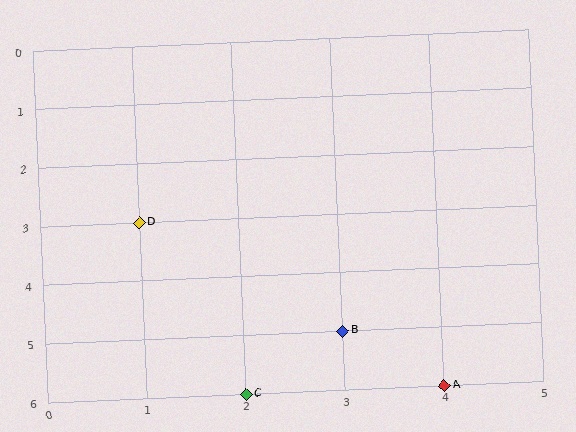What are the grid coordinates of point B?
Point B is at grid coordinates (3, 5).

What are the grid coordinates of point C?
Point C is at grid coordinates (2, 6).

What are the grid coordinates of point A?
Point A is at grid coordinates (4, 6).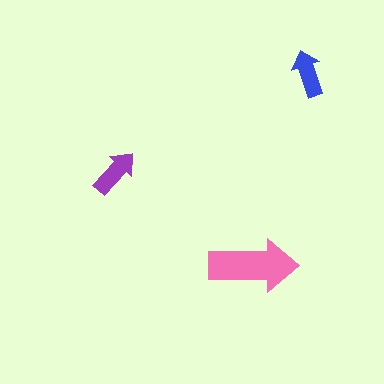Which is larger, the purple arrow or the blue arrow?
The purple one.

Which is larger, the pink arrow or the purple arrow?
The pink one.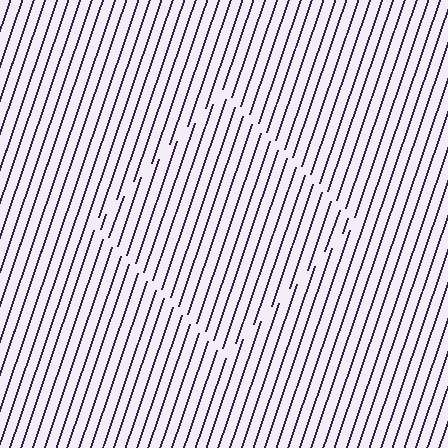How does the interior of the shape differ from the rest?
The interior of the shape contains the same grating, shifted by half a period — the contour is defined by the phase discontinuity where line-ends from the inner and outer gratings abut.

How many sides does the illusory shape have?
4 sides — the line-ends trace a square.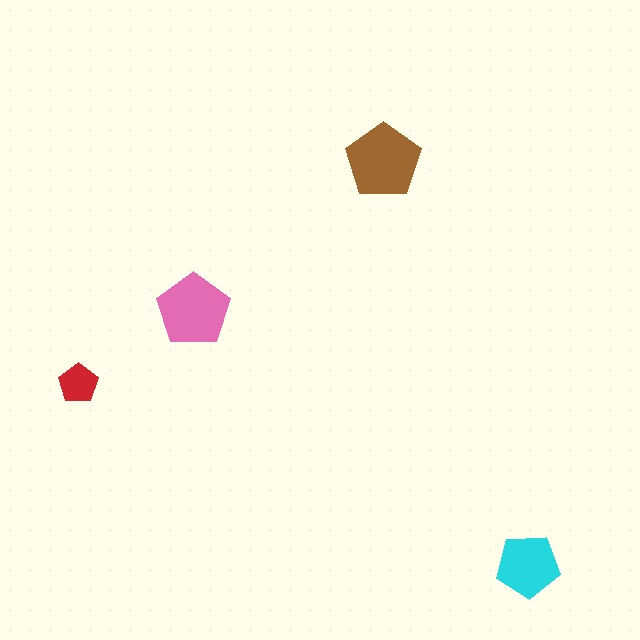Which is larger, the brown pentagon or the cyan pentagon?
The brown one.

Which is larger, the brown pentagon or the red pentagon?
The brown one.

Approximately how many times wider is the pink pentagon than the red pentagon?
About 2 times wider.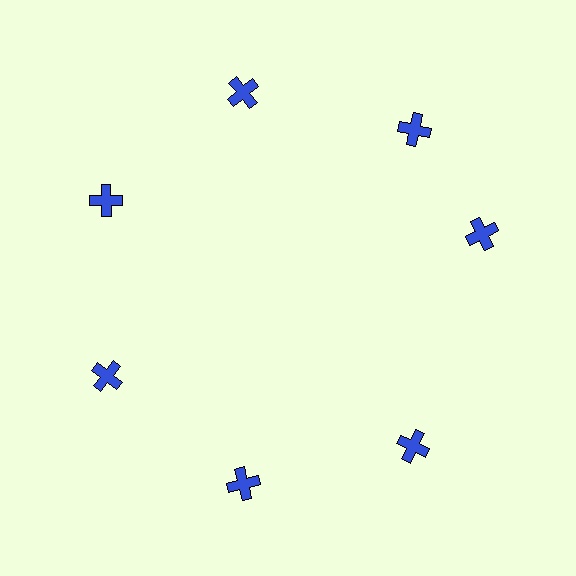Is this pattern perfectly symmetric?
No. The 7 blue crosses are arranged in a ring, but one element near the 3 o'clock position is rotated out of alignment along the ring, breaking the 7-fold rotational symmetry.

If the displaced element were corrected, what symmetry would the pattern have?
It would have 7-fold rotational symmetry — the pattern would map onto itself every 51 degrees.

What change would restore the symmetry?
The symmetry would be restored by rotating it back into even spacing with its neighbors so that all 7 crosses sit at equal angles and equal distance from the center.